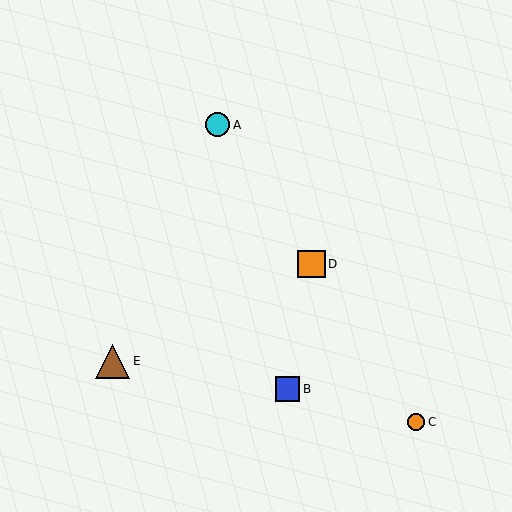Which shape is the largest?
The brown triangle (labeled E) is the largest.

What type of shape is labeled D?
Shape D is an orange square.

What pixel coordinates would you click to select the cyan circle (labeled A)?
Click at (218, 125) to select the cyan circle A.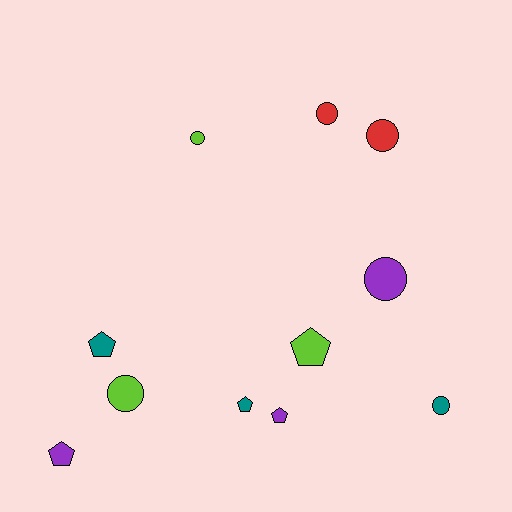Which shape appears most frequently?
Circle, with 6 objects.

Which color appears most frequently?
Teal, with 3 objects.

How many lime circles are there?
There are 2 lime circles.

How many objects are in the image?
There are 11 objects.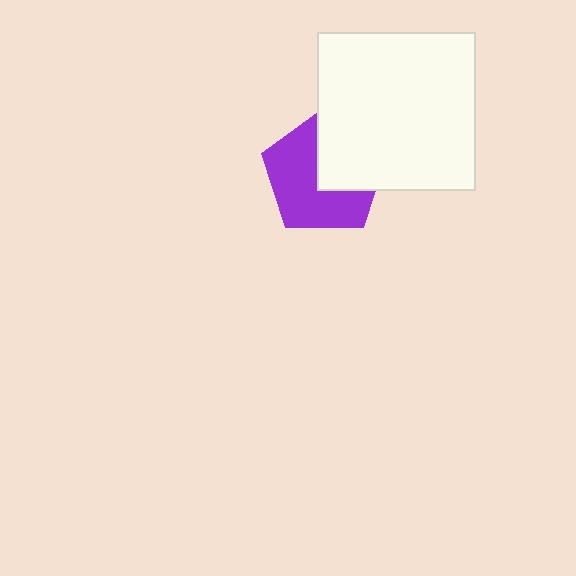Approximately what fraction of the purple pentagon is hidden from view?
Roughly 40% of the purple pentagon is hidden behind the white square.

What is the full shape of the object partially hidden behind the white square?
The partially hidden object is a purple pentagon.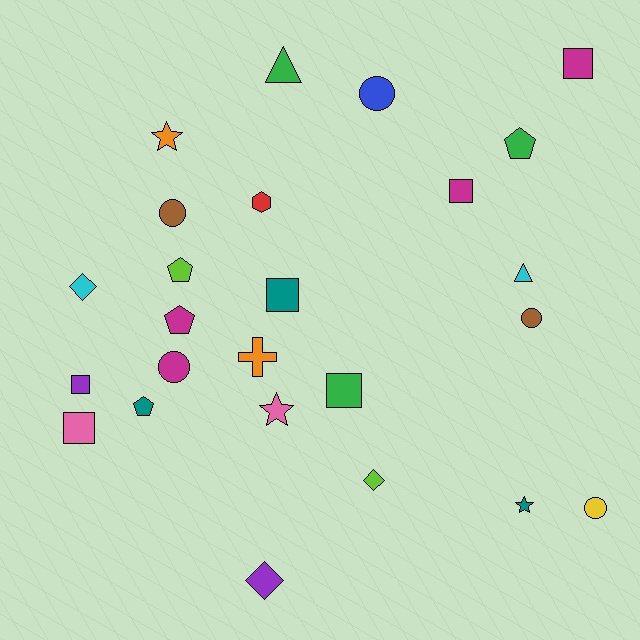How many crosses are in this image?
There is 1 cross.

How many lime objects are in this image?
There are 2 lime objects.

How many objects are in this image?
There are 25 objects.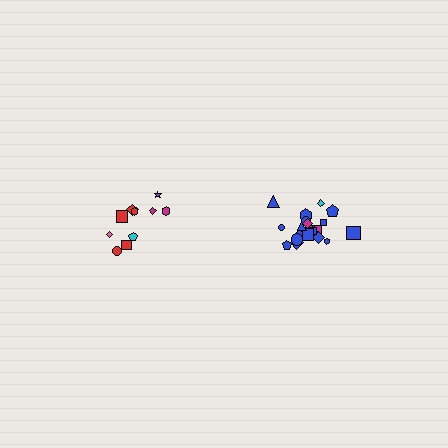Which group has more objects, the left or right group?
The right group.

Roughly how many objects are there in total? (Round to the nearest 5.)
Roughly 30 objects in total.